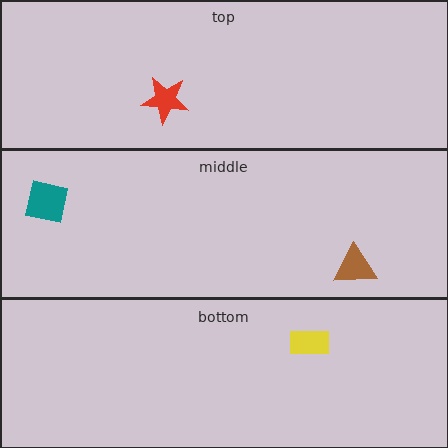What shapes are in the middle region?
The teal square, the brown triangle.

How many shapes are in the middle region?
2.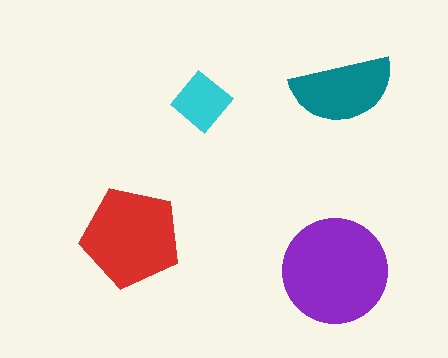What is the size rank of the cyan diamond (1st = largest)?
4th.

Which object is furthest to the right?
The teal semicircle is rightmost.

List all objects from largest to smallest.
The purple circle, the red pentagon, the teal semicircle, the cyan diamond.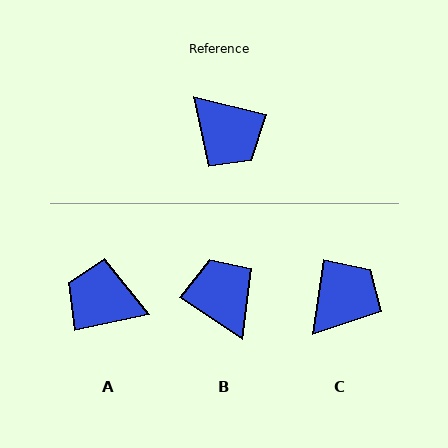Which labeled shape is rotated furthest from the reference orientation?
B, about 160 degrees away.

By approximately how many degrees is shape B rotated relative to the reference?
Approximately 160 degrees counter-clockwise.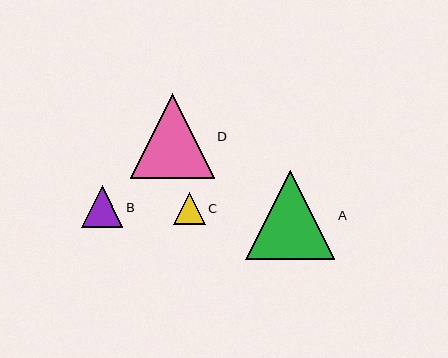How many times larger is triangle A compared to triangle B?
Triangle A is approximately 2.2 times the size of triangle B.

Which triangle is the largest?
Triangle A is the largest with a size of approximately 89 pixels.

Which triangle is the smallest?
Triangle C is the smallest with a size of approximately 32 pixels.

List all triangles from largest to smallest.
From largest to smallest: A, D, B, C.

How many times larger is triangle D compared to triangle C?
Triangle D is approximately 2.7 times the size of triangle C.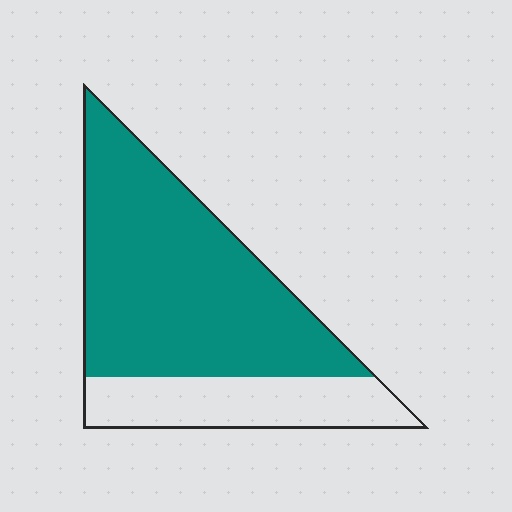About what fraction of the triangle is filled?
About three quarters (3/4).